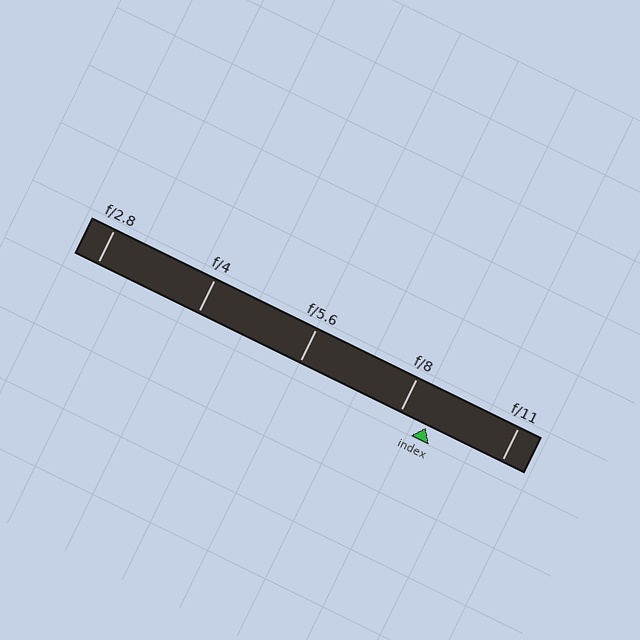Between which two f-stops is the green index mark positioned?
The index mark is between f/8 and f/11.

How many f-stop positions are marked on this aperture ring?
There are 5 f-stop positions marked.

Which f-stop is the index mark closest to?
The index mark is closest to f/8.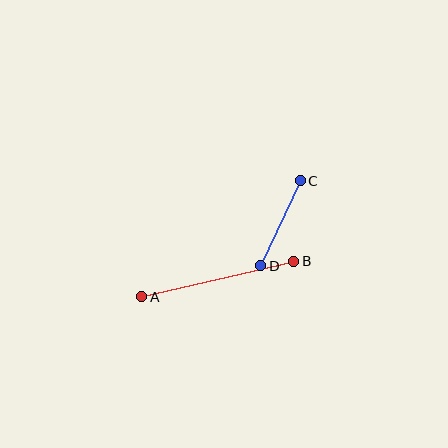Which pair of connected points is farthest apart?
Points A and B are farthest apart.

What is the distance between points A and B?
The distance is approximately 156 pixels.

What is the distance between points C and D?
The distance is approximately 94 pixels.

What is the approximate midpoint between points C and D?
The midpoint is at approximately (281, 223) pixels.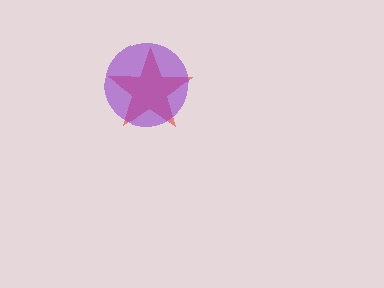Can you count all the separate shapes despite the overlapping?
Yes, there are 2 separate shapes.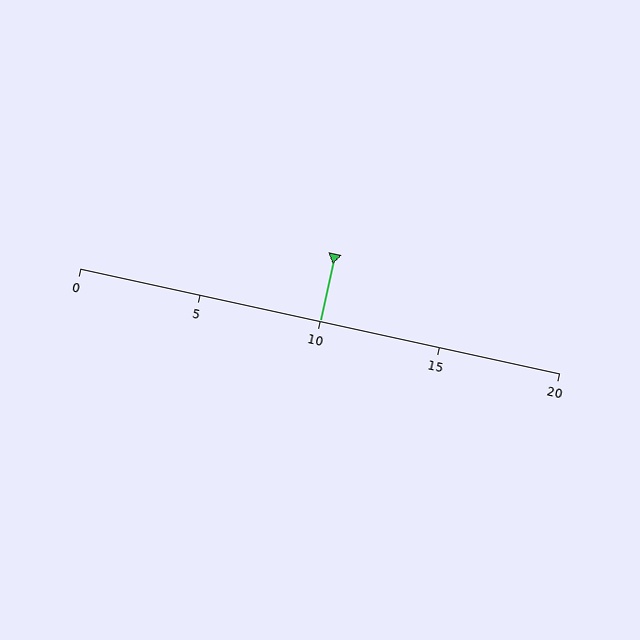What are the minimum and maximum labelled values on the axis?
The axis runs from 0 to 20.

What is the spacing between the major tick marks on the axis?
The major ticks are spaced 5 apart.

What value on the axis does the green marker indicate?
The marker indicates approximately 10.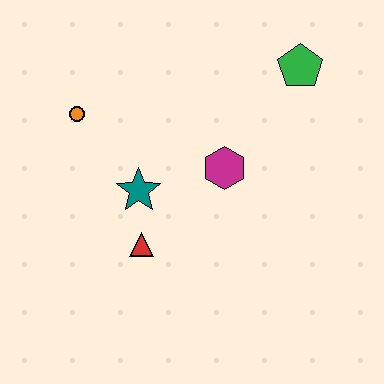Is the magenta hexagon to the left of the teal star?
No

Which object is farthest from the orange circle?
The green pentagon is farthest from the orange circle.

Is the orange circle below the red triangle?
No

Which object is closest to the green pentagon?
The magenta hexagon is closest to the green pentagon.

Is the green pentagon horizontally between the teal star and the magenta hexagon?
No